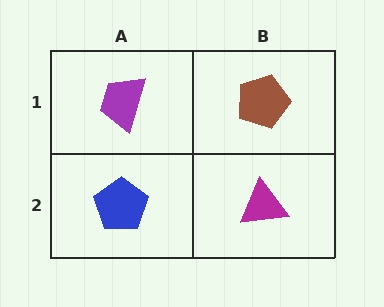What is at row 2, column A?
A blue pentagon.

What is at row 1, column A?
A purple trapezoid.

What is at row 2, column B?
A magenta triangle.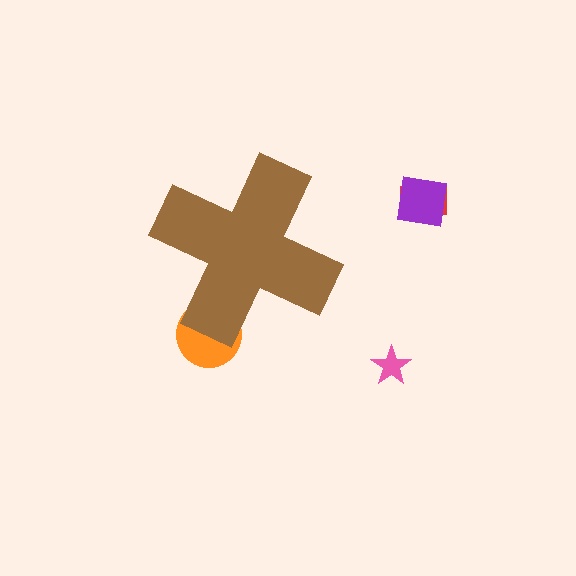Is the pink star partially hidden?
No, the pink star is fully visible.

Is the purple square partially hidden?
No, the purple square is fully visible.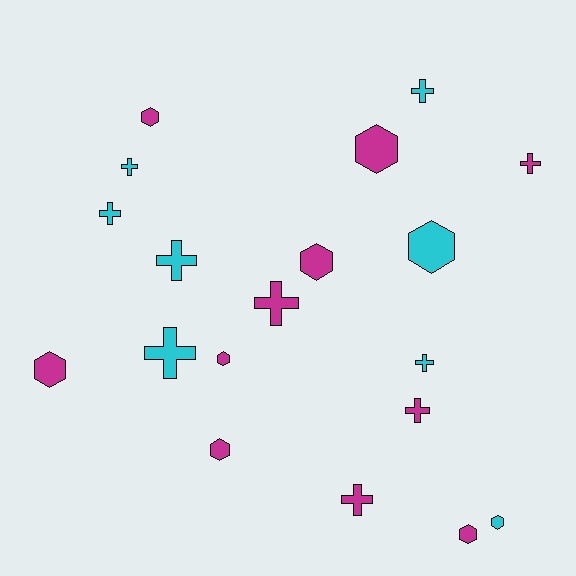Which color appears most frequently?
Magenta, with 11 objects.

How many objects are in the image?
There are 19 objects.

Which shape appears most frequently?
Cross, with 10 objects.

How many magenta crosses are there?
There are 4 magenta crosses.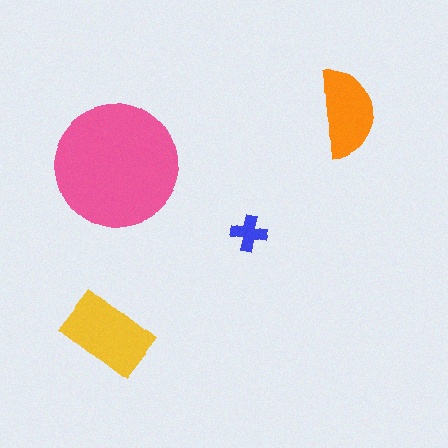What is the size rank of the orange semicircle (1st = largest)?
3rd.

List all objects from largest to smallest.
The pink circle, the yellow rectangle, the orange semicircle, the blue cross.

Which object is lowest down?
The yellow rectangle is bottommost.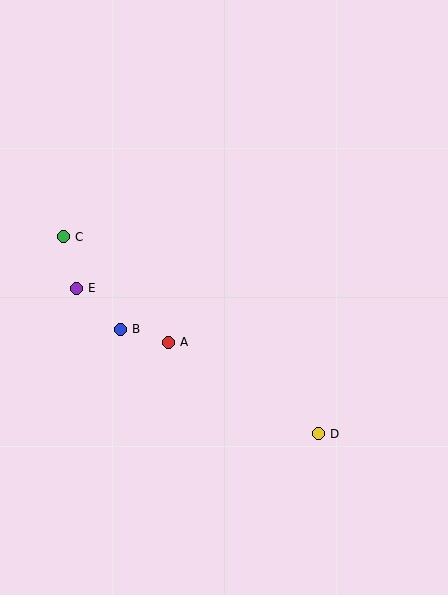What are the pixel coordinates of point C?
Point C is at (63, 237).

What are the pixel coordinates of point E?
Point E is at (76, 288).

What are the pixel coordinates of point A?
Point A is at (168, 342).